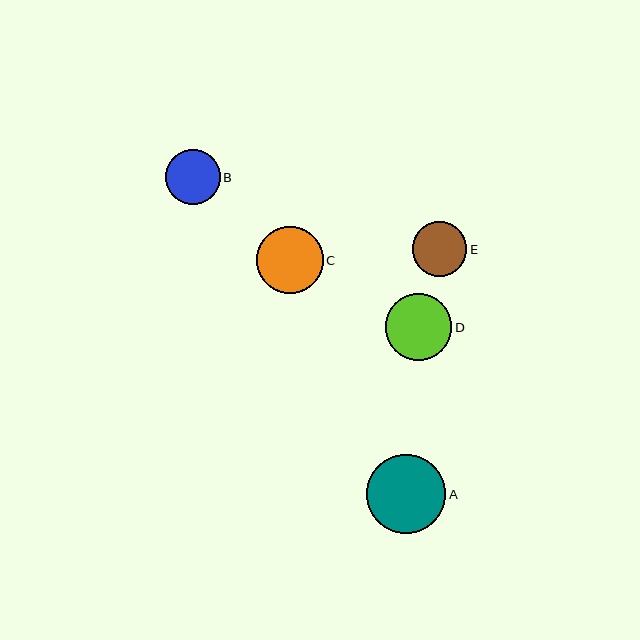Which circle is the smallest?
Circle E is the smallest with a size of approximately 54 pixels.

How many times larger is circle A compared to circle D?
Circle A is approximately 1.2 times the size of circle D.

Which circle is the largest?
Circle A is the largest with a size of approximately 79 pixels.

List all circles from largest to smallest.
From largest to smallest: A, C, D, B, E.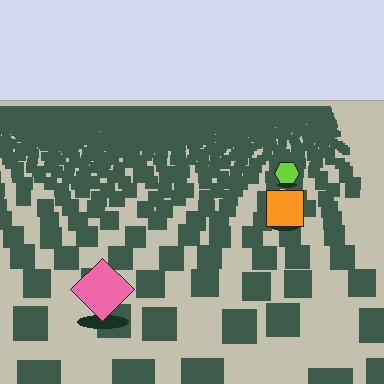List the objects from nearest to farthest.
From nearest to farthest: the pink diamond, the orange square, the lime hexagon.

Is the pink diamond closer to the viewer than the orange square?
Yes. The pink diamond is closer — you can tell from the texture gradient: the ground texture is coarser near it.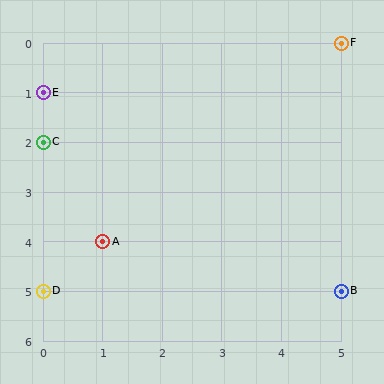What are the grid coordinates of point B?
Point B is at grid coordinates (5, 5).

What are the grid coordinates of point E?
Point E is at grid coordinates (0, 1).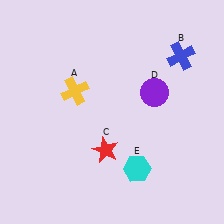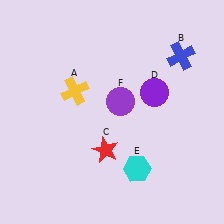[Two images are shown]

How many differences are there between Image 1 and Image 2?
There is 1 difference between the two images.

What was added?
A purple circle (F) was added in Image 2.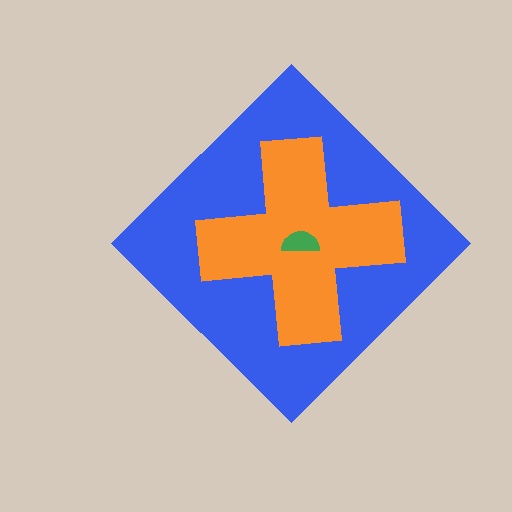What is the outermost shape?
The blue diamond.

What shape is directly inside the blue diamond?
The orange cross.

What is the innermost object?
The green semicircle.